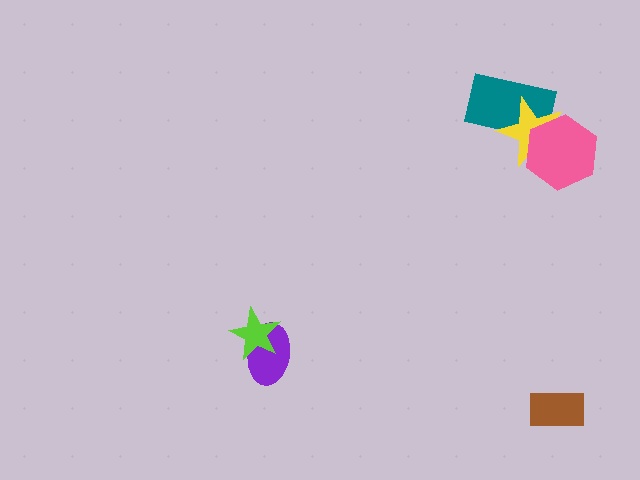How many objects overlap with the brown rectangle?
0 objects overlap with the brown rectangle.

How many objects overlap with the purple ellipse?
1 object overlaps with the purple ellipse.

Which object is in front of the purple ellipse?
The lime star is in front of the purple ellipse.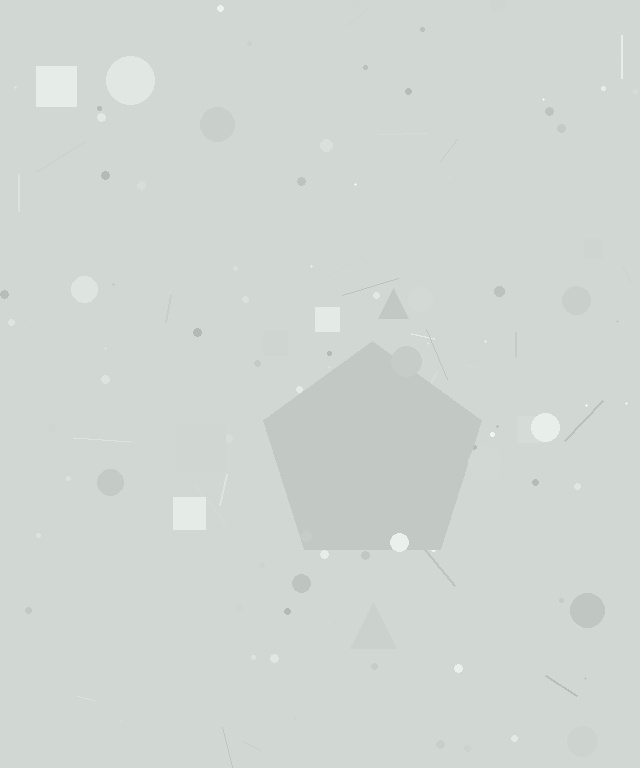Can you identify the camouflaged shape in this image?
The camouflaged shape is a pentagon.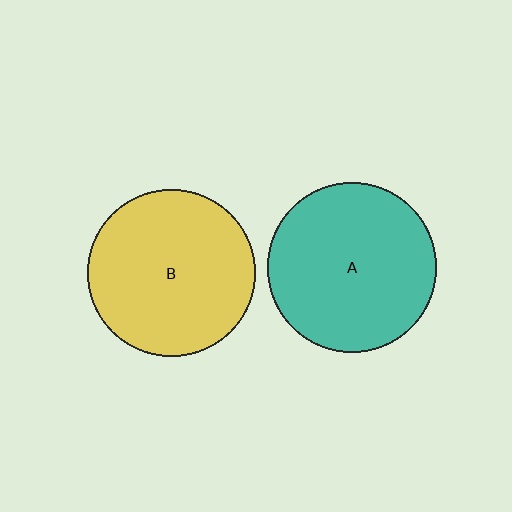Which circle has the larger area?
Circle A (teal).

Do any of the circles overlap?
No, none of the circles overlap.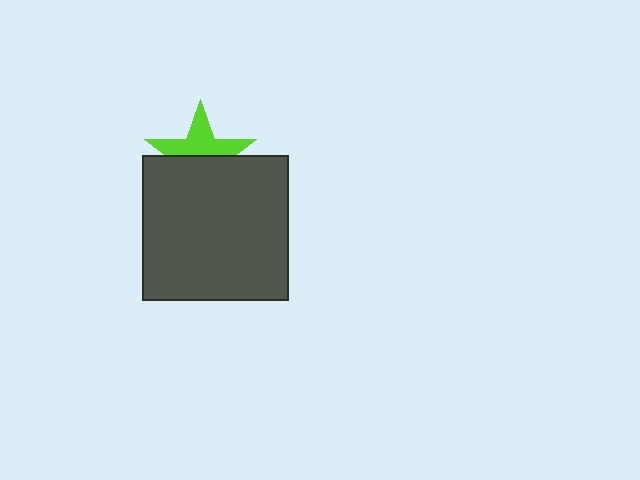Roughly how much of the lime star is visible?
About half of it is visible (roughly 50%).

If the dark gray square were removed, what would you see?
You would see the complete lime star.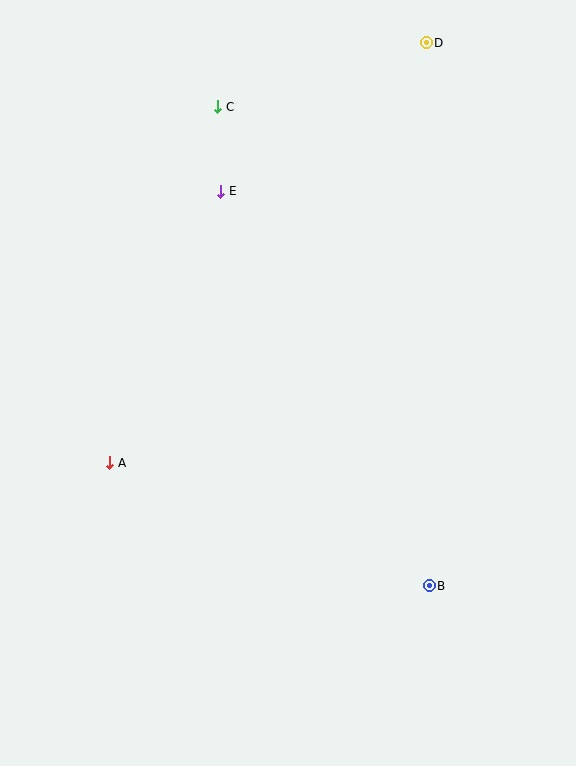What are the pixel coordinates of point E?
Point E is at (221, 191).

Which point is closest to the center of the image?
Point A at (110, 463) is closest to the center.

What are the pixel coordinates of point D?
Point D is at (426, 43).